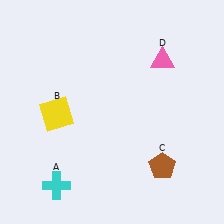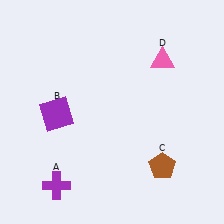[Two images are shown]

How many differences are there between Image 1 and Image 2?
There are 2 differences between the two images.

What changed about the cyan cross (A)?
In Image 1, A is cyan. In Image 2, it changed to purple.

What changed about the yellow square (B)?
In Image 1, B is yellow. In Image 2, it changed to purple.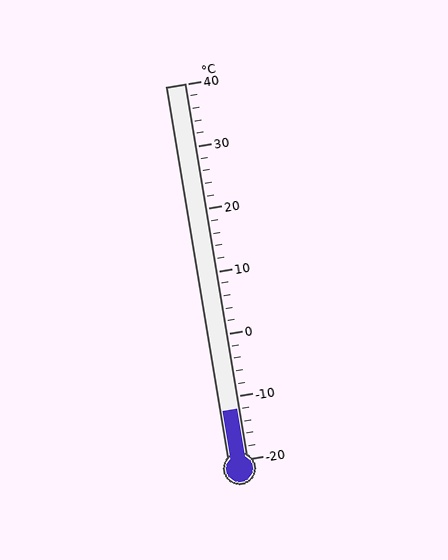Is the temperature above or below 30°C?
The temperature is below 30°C.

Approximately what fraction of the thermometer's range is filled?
The thermometer is filled to approximately 15% of its range.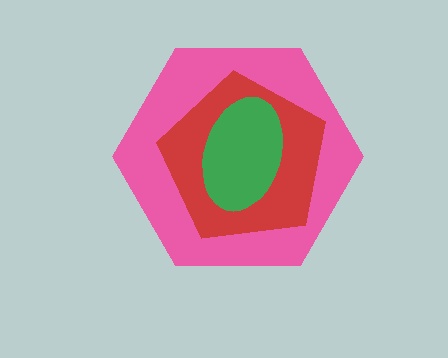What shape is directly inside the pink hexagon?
The red pentagon.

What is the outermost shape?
The pink hexagon.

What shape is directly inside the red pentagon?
The green ellipse.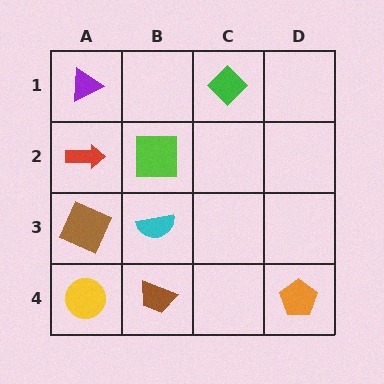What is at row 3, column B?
A cyan semicircle.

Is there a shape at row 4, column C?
No, that cell is empty.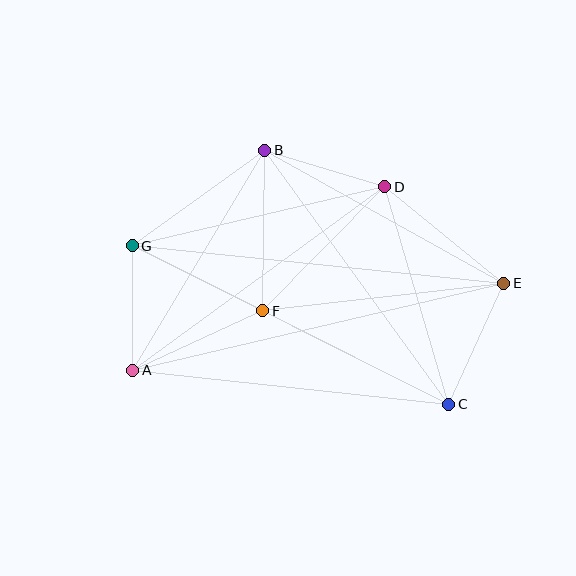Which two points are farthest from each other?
Points A and E are farthest from each other.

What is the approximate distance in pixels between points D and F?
The distance between D and F is approximately 174 pixels.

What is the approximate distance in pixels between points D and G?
The distance between D and G is approximately 259 pixels.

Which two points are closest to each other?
Points A and G are closest to each other.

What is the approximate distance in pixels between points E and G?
The distance between E and G is approximately 373 pixels.